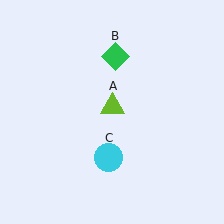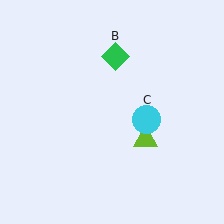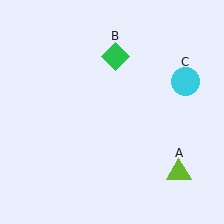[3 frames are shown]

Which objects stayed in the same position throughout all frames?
Green diamond (object B) remained stationary.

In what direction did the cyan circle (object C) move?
The cyan circle (object C) moved up and to the right.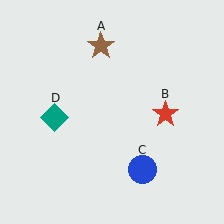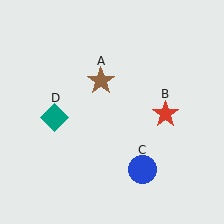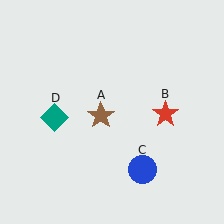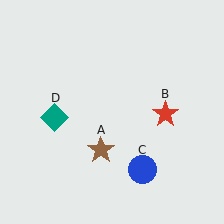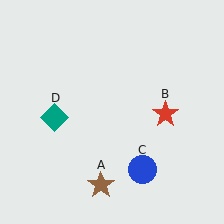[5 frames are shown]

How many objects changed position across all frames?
1 object changed position: brown star (object A).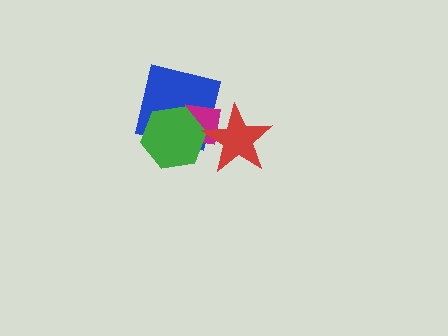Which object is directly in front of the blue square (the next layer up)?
The magenta square is directly in front of the blue square.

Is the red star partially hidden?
No, no other shape covers it.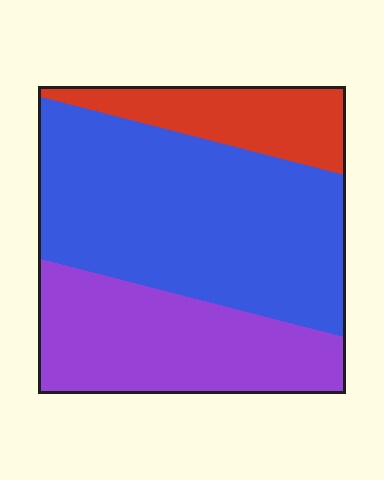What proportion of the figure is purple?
Purple takes up between a sixth and a third of the figure.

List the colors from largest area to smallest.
From largest to smallest: blue, purple, red.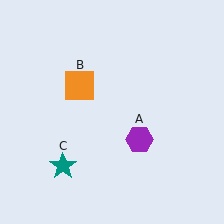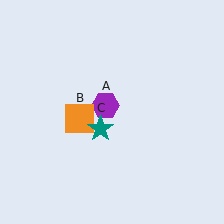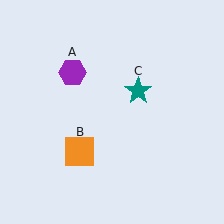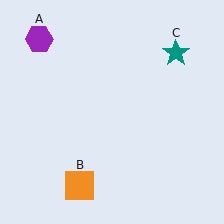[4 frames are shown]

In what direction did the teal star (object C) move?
The teal star (object C) moved up and to the right.